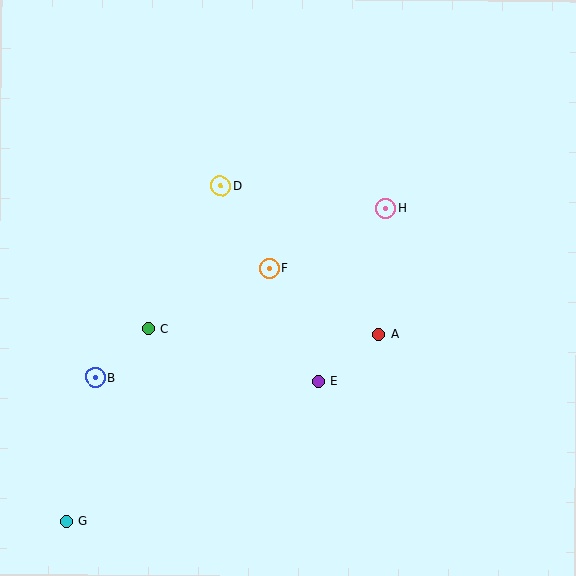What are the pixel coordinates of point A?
Point A is at (378, 334).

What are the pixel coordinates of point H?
Point H is at (385, 208).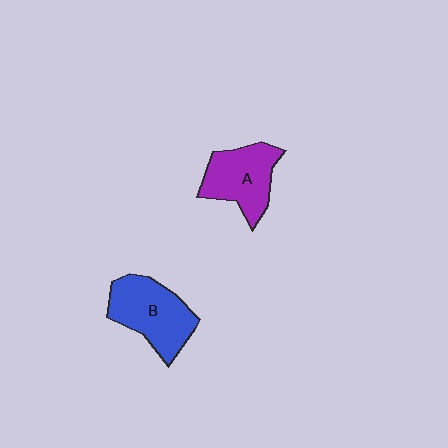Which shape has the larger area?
Shape B (blue).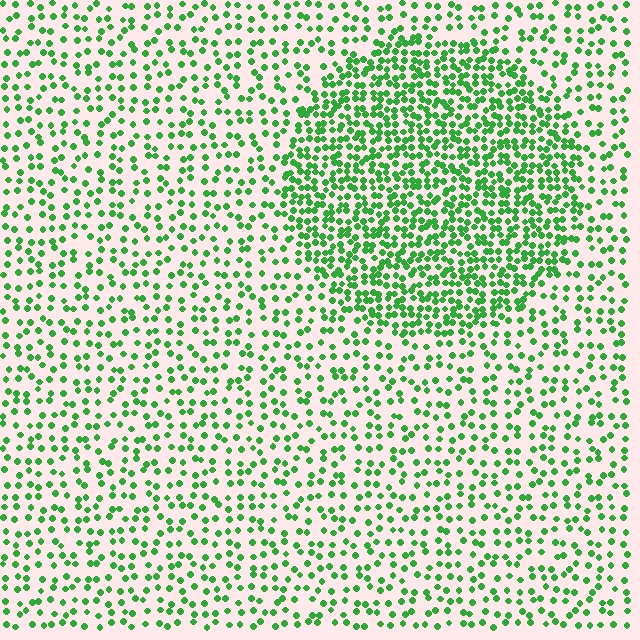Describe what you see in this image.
The image contains small green elements arranged at two different densities. A circle-shaped region is visible where the elements are more densely packed than the surrounding area.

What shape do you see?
I see a circle.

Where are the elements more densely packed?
The elements are more densely packed inside the circle boundary.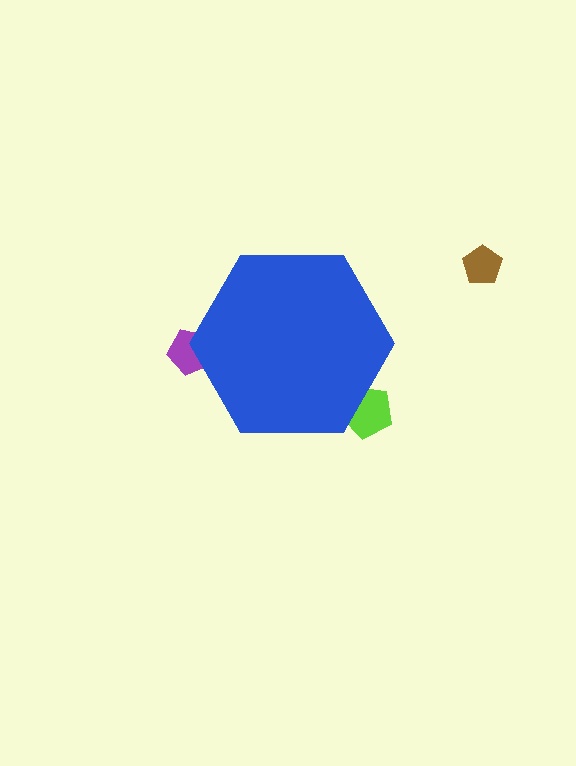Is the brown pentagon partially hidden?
No, the brown pentagon is fully visible.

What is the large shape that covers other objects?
A blue hexagon.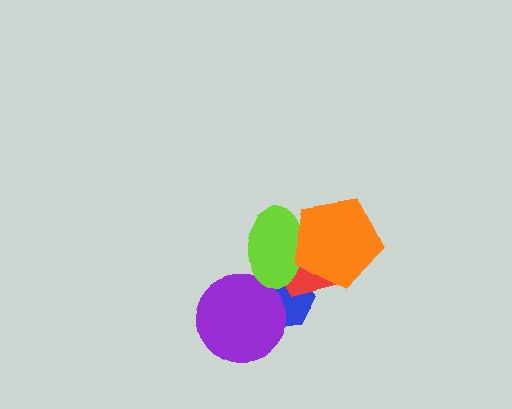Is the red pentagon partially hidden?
Yes, it is partially covered by another shape.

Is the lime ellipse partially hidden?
Yes, it is partially covered by another shape.